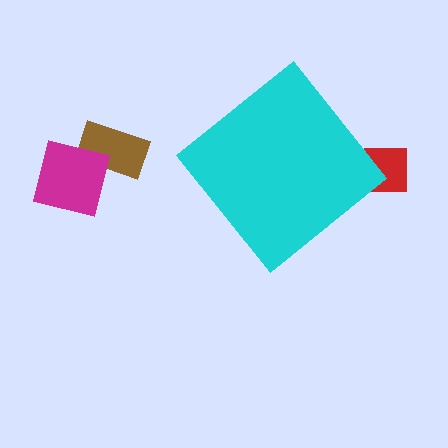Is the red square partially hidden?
Yes, the red square is partially hidden behind the cyan diamond.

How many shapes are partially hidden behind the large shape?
1 shape is partially hidden.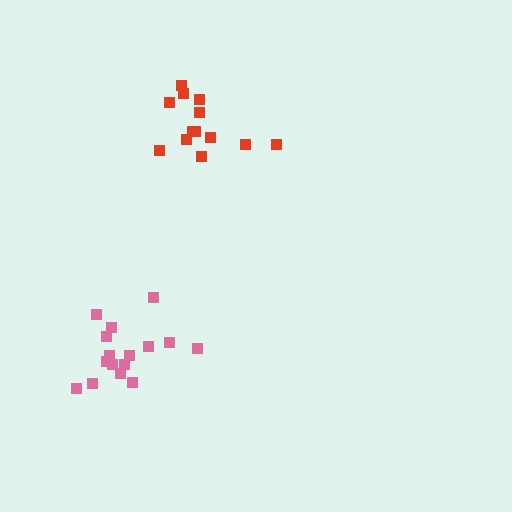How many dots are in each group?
Group 1: 13 dots, Group 2: 16 dots (29 total).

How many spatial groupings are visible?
There are 2 spatial groupings.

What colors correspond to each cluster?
The clusters are colored: red, pink.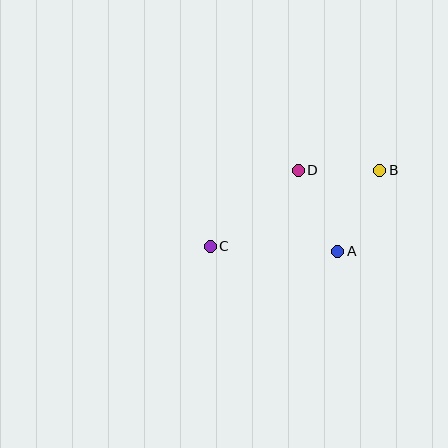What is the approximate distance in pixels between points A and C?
The distance between A and C is approximately 128 pixels.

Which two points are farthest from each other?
Points B and C are farthest from each other.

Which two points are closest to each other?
Points B and D are closest to each other.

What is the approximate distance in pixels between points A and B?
The distance between A and B is approximately 91 pixels.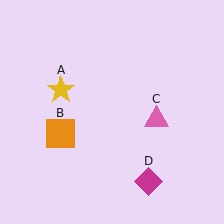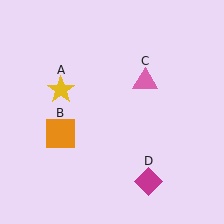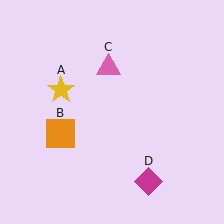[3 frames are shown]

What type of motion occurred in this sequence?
The pink triangle (object C) rotated counterclockwise around the center of the scene.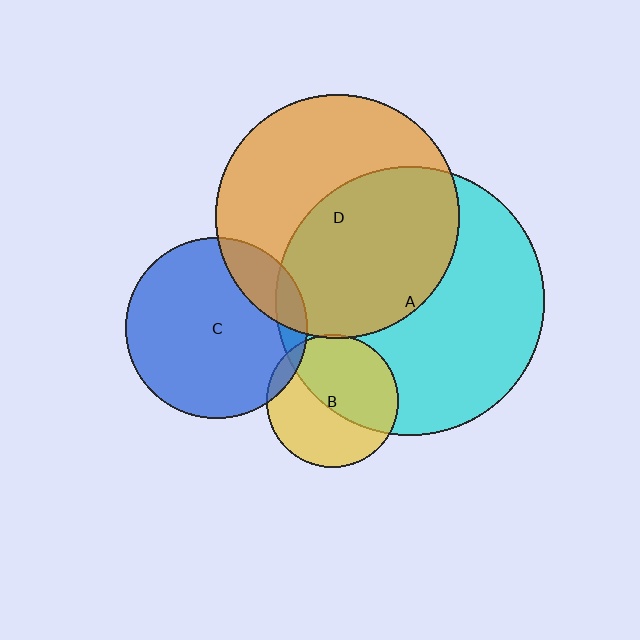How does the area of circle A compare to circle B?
Approximately 4.1 times.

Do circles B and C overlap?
Yes.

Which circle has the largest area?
Circle A (cyan).